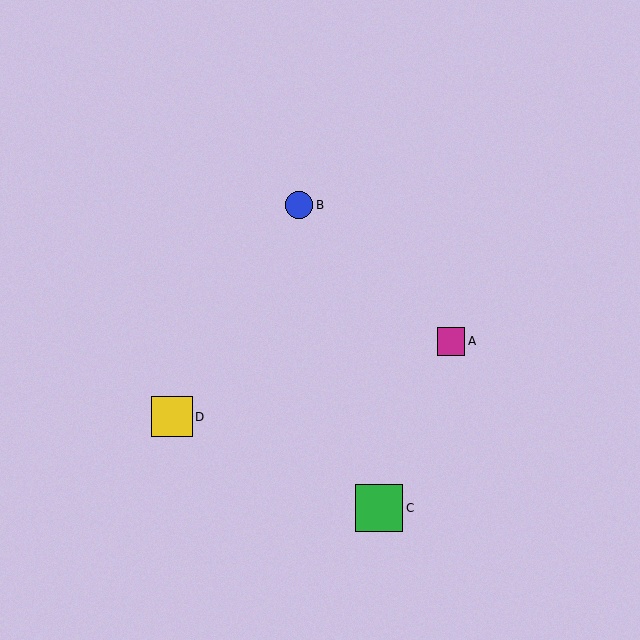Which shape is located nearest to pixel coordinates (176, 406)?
The yellow square (labeled D) at (172, 417) is nearest to that location.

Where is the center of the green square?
The center of the green square is at (379, 508).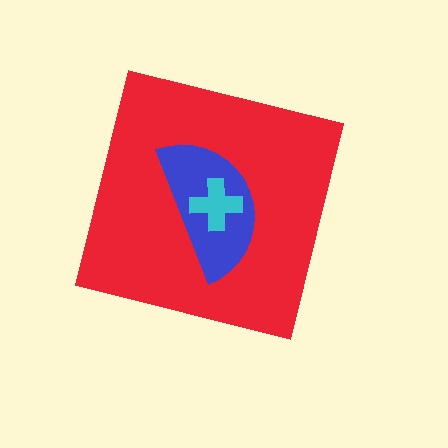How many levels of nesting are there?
3.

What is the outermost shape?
The red square.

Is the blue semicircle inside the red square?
Yes.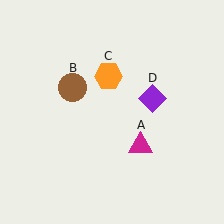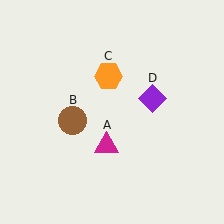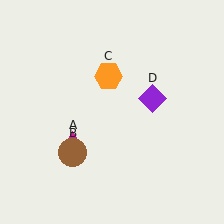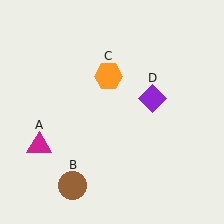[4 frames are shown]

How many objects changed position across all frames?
2 objects changed position: magenta triangle (object A), brown circle (object B).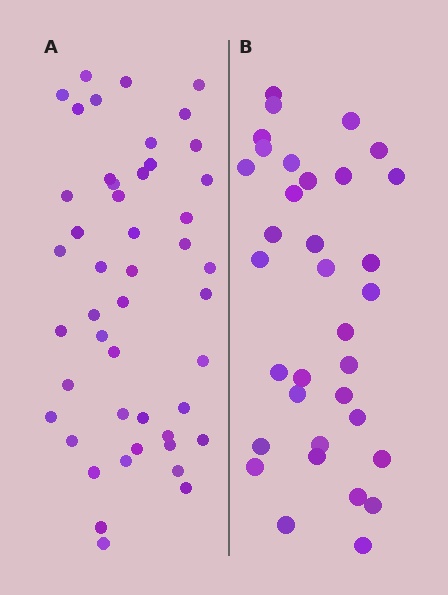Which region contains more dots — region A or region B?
Region A (the left region) has more dots.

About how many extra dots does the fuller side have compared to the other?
Region A has approximately 15 more dots than region B.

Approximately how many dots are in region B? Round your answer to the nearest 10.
About 30 dots. (The exact count is 34, which rounds to 30.)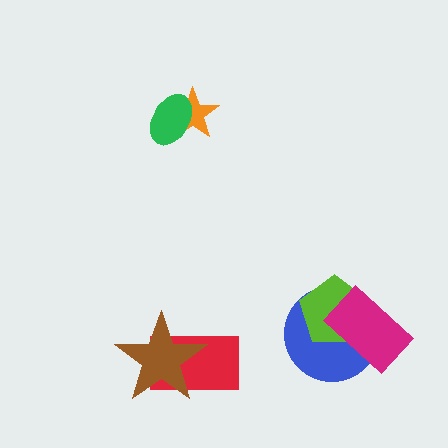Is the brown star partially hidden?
No, no other shape covers it.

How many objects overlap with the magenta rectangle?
2 objects overlap with the magenta rectangle.